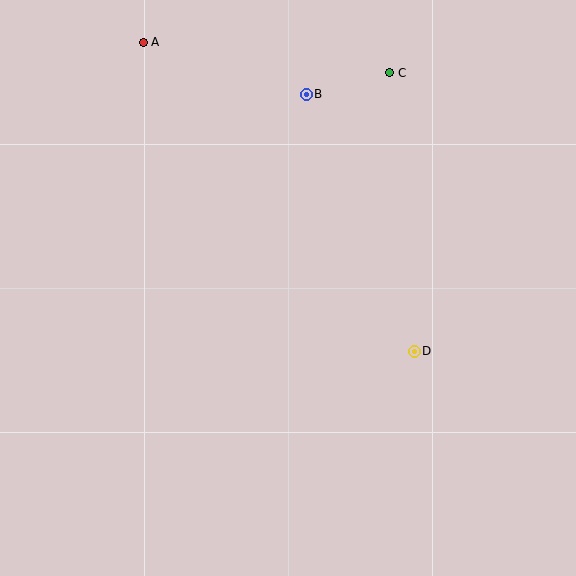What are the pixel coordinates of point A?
Point A is at (143, 42).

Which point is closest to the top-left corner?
Point A is closest to the top-left corner.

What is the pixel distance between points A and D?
The distance between A and D is 411 pixels.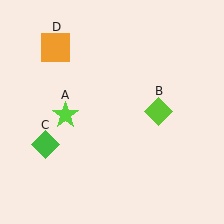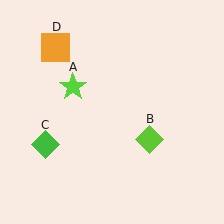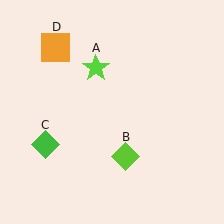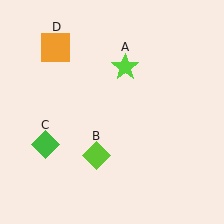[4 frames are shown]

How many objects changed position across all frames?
2 objects changed position: lime star (object A), lime diamond (object B).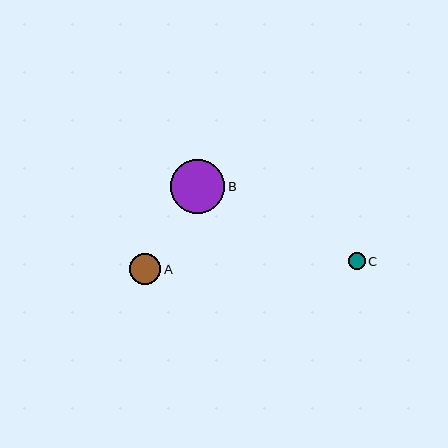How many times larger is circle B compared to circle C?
Circle B is approximately 3.2 times the size of circle C.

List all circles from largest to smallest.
From largest to smallest: B, A, C.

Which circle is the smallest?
Circle C is the smallest with a size of approximately 17 pixels.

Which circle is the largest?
Circle B is the largest with a size of approximately 54 pixels.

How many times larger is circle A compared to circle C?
Circle A is approximately 1.8 times the size of circle C.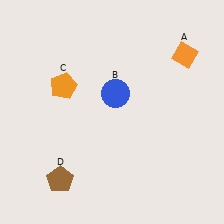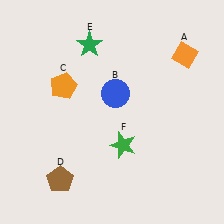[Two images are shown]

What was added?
A green star (E), a green star (F) were added in Image 2.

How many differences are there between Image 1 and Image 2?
There are 2 differences between the two images.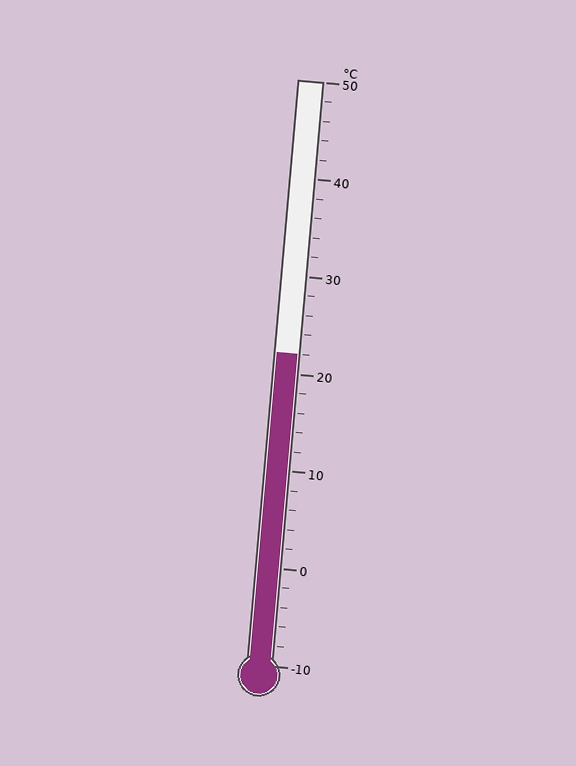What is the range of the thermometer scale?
The thermometer scale ranges from -10°C to 50°C.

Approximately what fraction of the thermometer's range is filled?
The thermometer is filled to approximately 55% of its range.